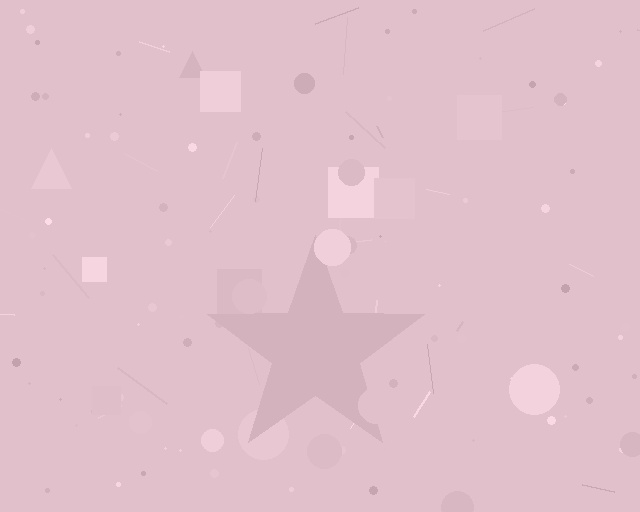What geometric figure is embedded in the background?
A star is embedded in the background.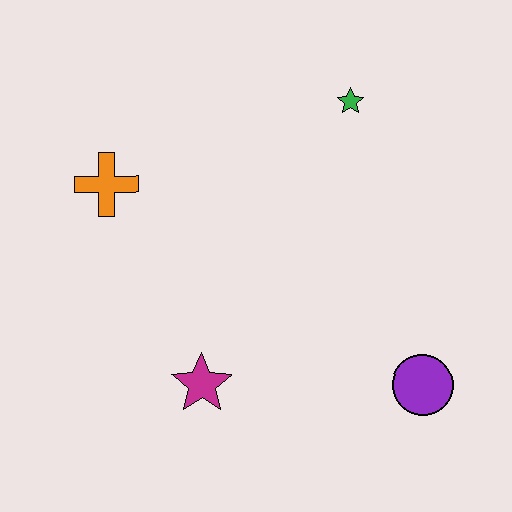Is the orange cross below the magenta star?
No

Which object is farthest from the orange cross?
The purple circle is farthest from the orange cross.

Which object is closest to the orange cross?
The magenta star is closest to the orange cross.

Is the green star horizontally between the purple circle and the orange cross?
Yes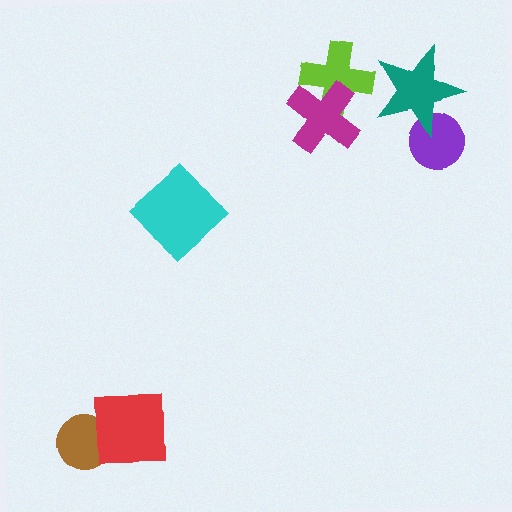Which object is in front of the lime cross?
The magenta cross is in front of the lime cross.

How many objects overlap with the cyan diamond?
0 objects overlap with the cyan diamond.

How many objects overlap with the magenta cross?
1 object overlaps with the magenta cross.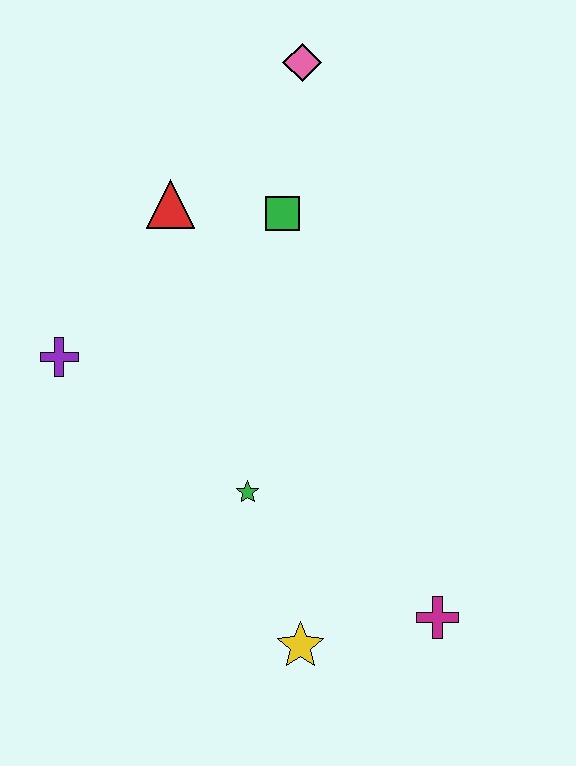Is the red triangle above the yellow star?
Yes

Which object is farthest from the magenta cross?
The pink diamond is farthest from the magenta cross.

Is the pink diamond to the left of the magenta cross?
Yes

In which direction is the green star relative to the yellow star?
The green star is above the yellow star.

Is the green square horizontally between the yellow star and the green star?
Yes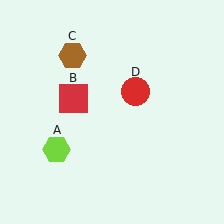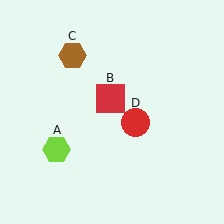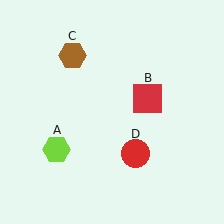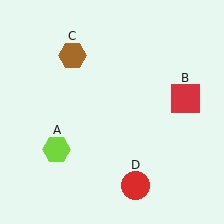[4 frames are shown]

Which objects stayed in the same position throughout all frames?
Lime hexagon (object A) and brown hexagon (object C) remained stationary.